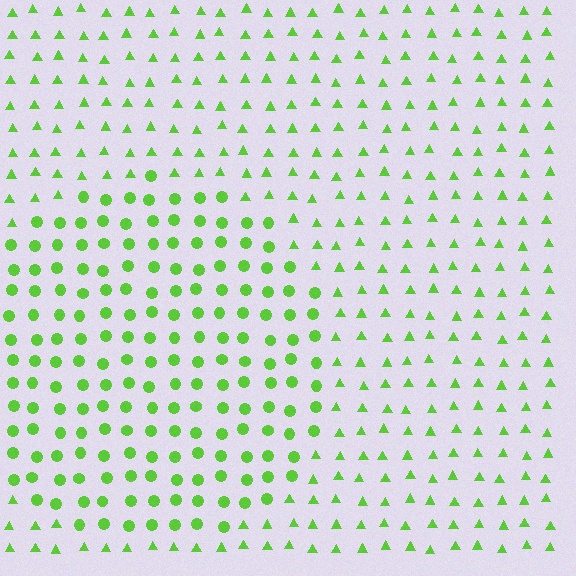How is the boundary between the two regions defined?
The boundary is defined by a change in element shape: circles inside vs. triangles outside. All elements share the same color and spacing.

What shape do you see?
I see a circle.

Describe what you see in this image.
The image is filled with small lime elements arranged in a uniform grid. A circle-shaped region contains circles, while the surrounding area contains triangles. The boundary is defined purely by the change in element shape.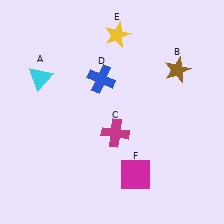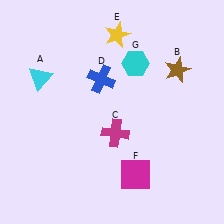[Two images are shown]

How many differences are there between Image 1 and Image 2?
There is 1 difference between the two images.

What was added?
A cyan hexagon (G) was added in Image 2.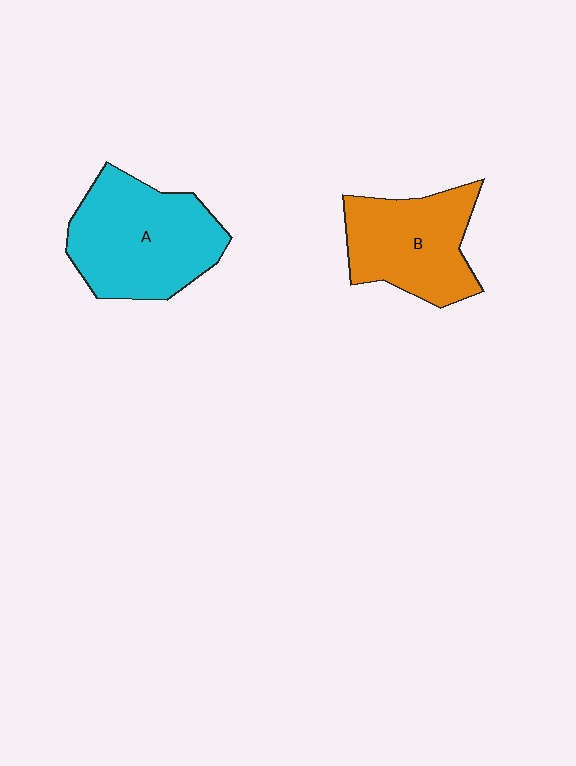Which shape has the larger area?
Shape A (cyan).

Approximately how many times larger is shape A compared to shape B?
Approximately 1.2 times.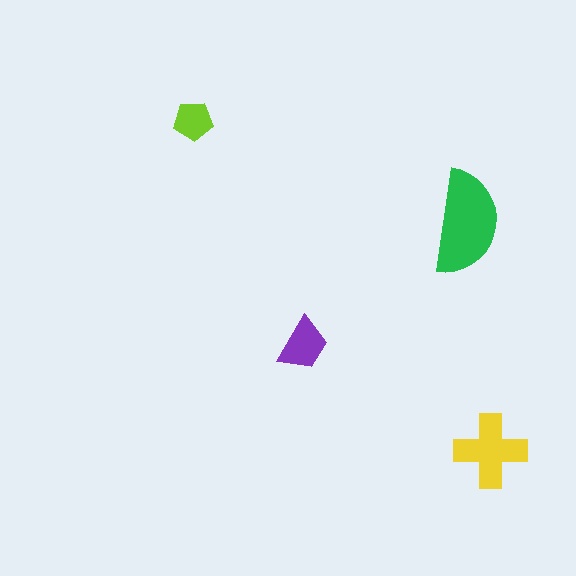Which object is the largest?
The green semicircle.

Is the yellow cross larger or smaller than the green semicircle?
Smaller.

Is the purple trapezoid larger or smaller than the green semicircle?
Smaller.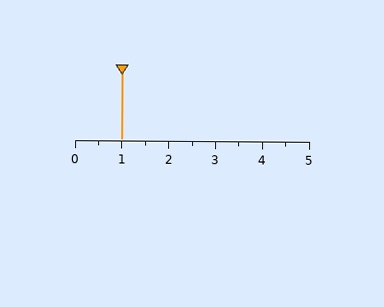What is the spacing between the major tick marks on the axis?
The major ticks are spaced 1 apart.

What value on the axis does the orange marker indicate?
The marker indicates approximately 1.